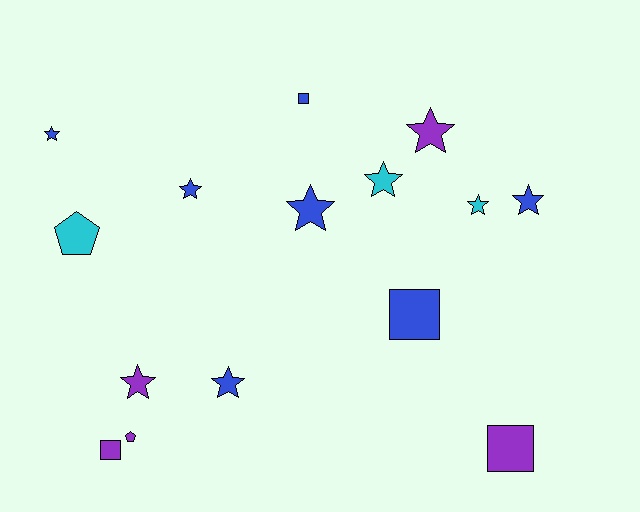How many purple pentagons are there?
There is 1 purple pentagon.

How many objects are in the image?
There are 15 objects.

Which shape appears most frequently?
Star, with 9 objects.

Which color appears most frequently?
Blue, with 7 objects.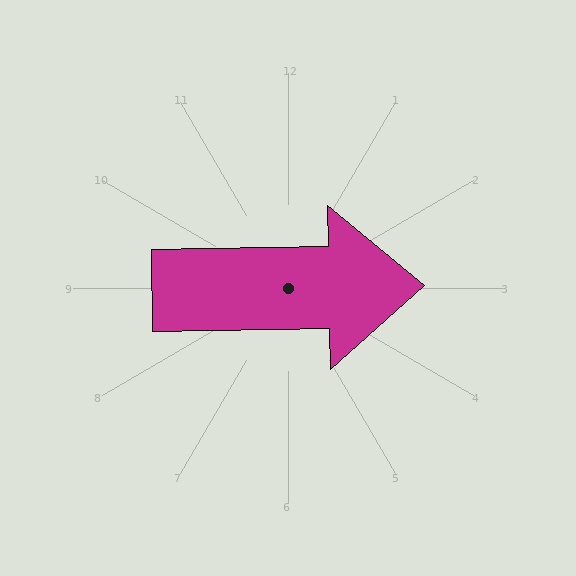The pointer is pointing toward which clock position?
Roughly 3 o'clock.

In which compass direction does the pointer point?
East.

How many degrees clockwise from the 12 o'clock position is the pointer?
Approximately 89 degrees.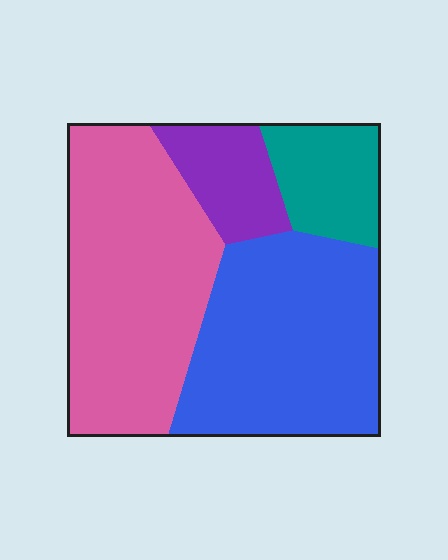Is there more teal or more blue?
Blue.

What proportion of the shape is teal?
Teal takes up about one eighth (1/8) of the shape.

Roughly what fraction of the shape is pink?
Pink covers about 40% of the shape.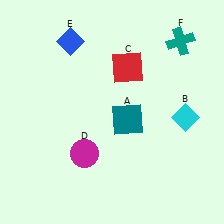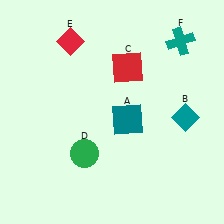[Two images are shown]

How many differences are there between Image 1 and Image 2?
There are 3 differences between the two images.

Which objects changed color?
B changed from cyan to teal. D changed from magenta to green. E changed from blue to red.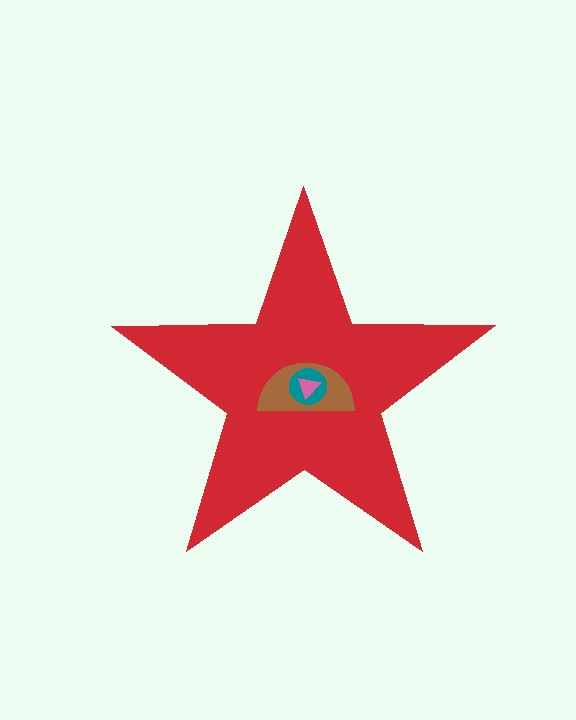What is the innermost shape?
The pink triangle.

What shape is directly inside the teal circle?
The pink triangle.